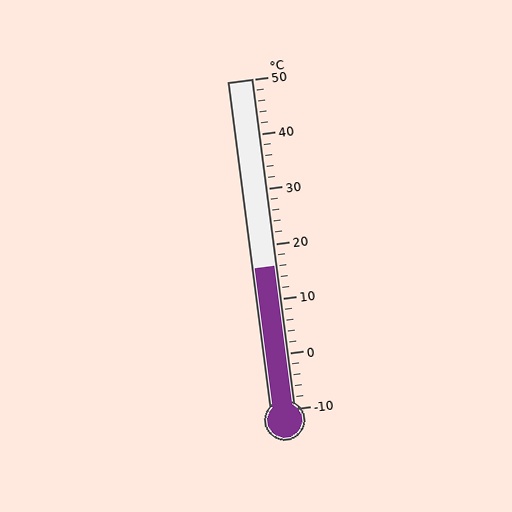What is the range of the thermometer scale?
The thermometer scale ranges from -10°C to 50°C.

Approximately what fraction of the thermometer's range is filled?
The thermometer is filled to approximately 45% of its range.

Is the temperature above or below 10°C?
The temperature is above 10°C.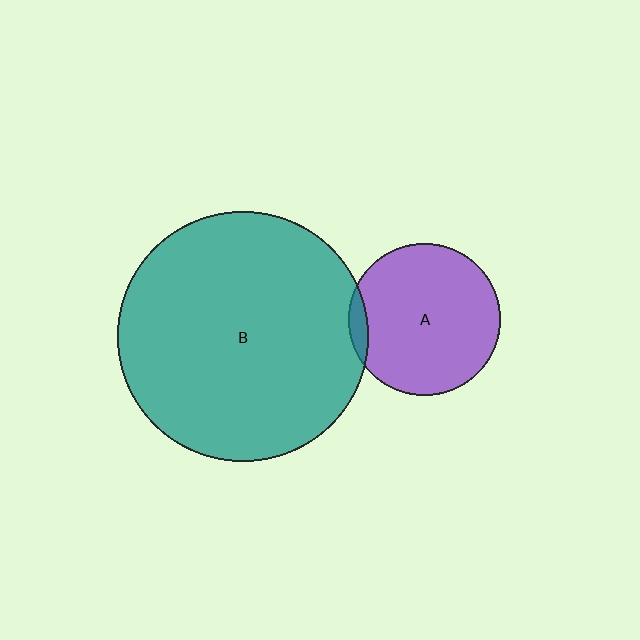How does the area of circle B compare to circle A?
Approximately 2.7 times.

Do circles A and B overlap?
Yes.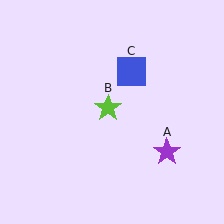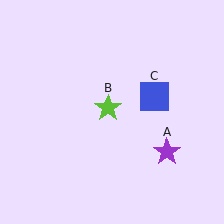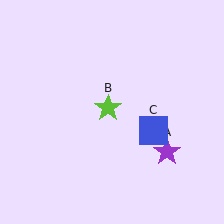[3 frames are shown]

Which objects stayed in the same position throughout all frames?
Purple star (object A) and lime star (object B) remained stationary.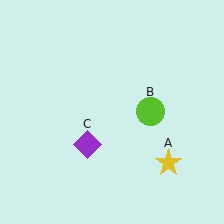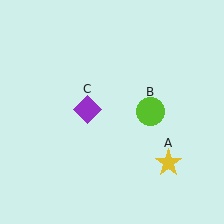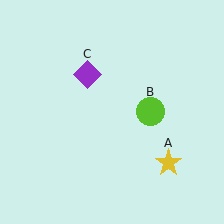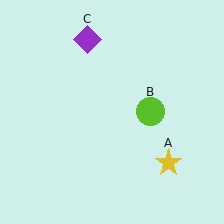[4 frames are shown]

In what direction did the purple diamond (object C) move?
The purple diamond (object C) moved up.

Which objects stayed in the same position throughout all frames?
Yellow star (object A) and lime circle (object B) remained stationary.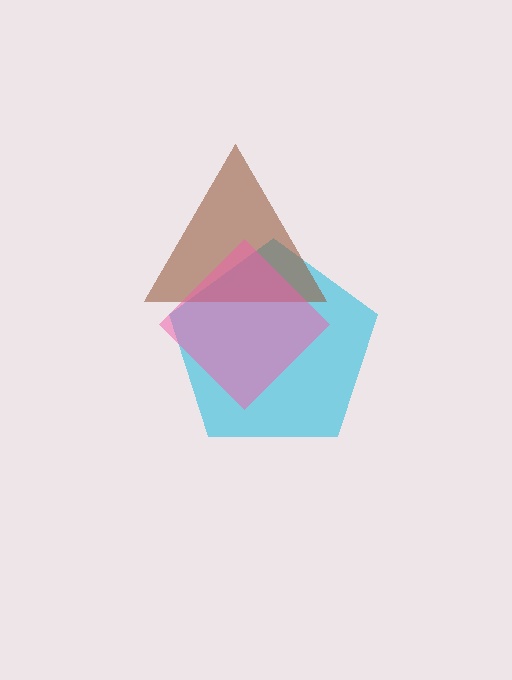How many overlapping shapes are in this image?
There are 3 overlapping shapes in the image.